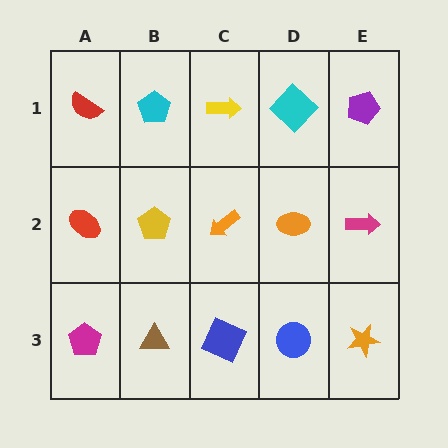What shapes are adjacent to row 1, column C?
An orange arrow (row 2, column C), a cyan pentagon (row 1, column B), a cyan diamond (row 1, column D).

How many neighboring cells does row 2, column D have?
4.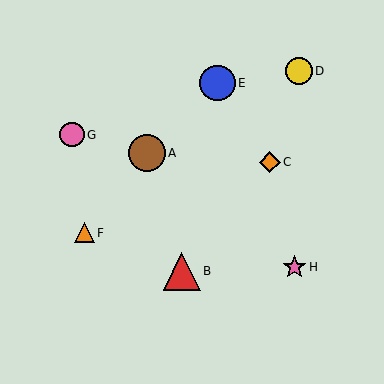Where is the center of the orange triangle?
The center of the orange triangle is at (84, 233).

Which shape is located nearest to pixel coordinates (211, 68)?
The blue circle (labeled E) at (217, 83) is nearest to that location.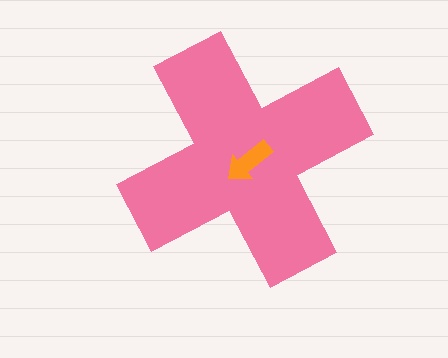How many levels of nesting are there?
2.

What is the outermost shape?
The pink cross.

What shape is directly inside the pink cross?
The orange arrow.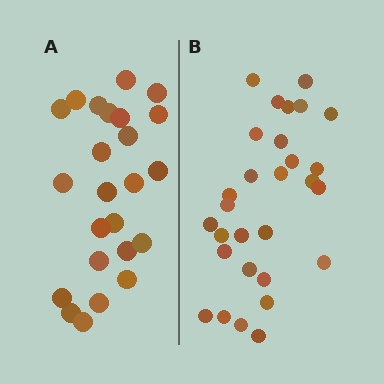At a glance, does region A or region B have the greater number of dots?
Region B (the right region) has more dots.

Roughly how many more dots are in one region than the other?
Region B has about 5 more dots than region A.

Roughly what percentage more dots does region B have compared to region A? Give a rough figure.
About 20% more.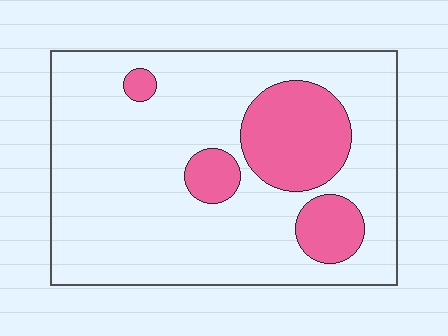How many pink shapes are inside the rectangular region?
4.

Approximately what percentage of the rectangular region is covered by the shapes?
Approximately 20%.